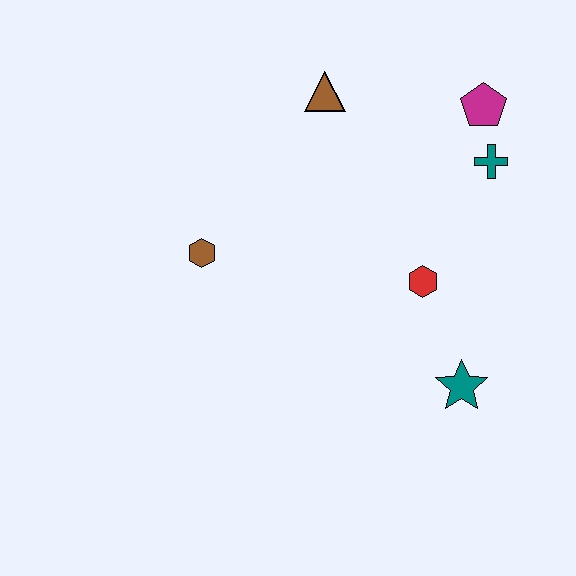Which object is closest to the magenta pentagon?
The teal cross is closest to the magenta pentagon.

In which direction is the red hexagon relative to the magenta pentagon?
The red hexagon is below the magenta pentagon.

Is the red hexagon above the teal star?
Yes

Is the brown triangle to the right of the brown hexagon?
Yes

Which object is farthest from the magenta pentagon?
The brown hexagon is farthest from the magenta pentagon.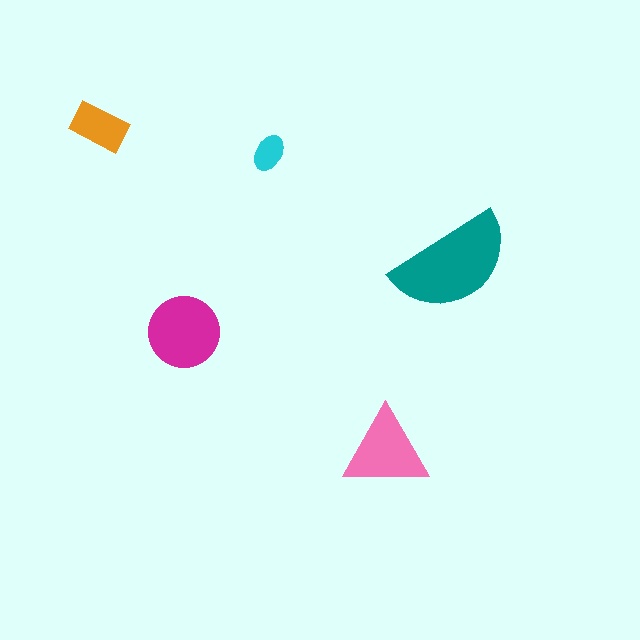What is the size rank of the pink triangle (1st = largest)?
3rd.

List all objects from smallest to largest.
The cyan ellipse, the orange rectangle, the pink triangle, the magenta circle, the teal semicircle.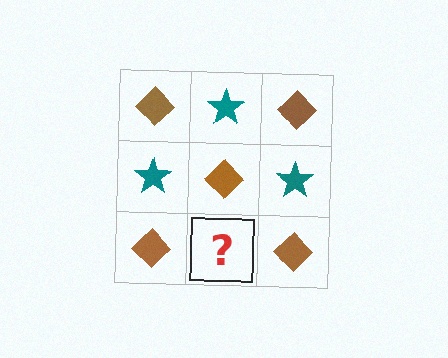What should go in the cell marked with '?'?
The missing cell should contain a teal star.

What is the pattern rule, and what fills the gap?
The rule is that it alternates brown diamond and teal star in a checkerboard pattern. The gap should be filled with a teal star.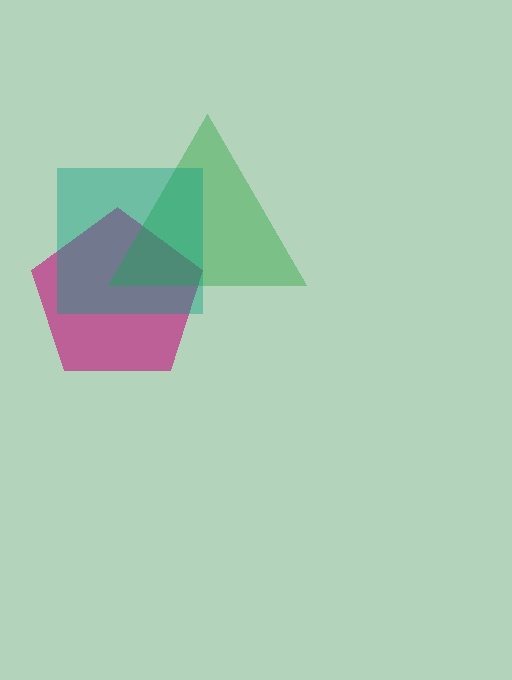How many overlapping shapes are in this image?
There are 3 overlapping shapes in the image.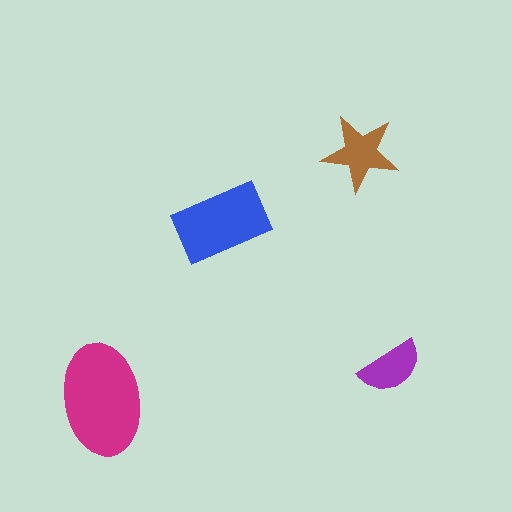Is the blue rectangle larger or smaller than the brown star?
Larger.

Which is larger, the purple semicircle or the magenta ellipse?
The magenta ellipse.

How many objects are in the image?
There are 4 objects in the image.